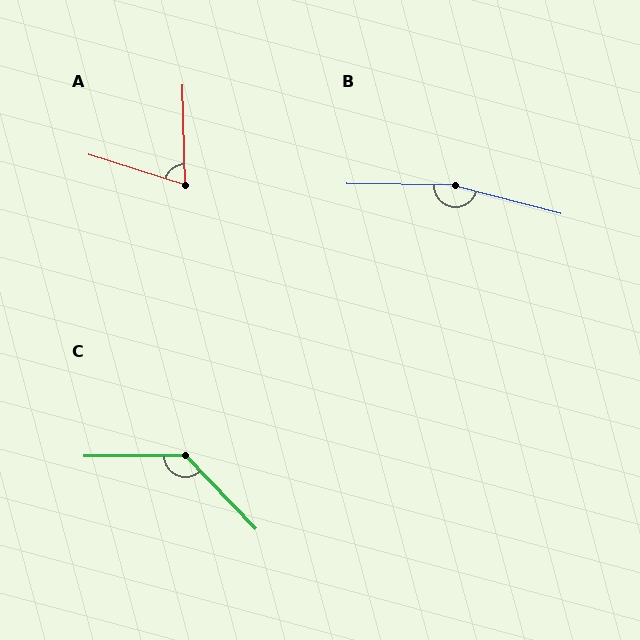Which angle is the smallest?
A, at approximately 71 degrees.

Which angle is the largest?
B, at approximately 166 degrees.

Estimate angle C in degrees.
Approximately 134 degrees.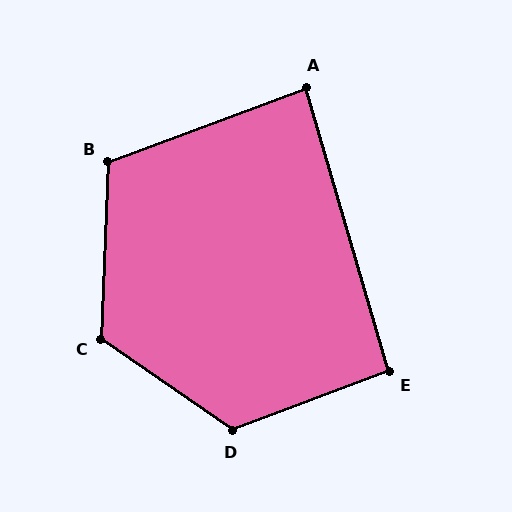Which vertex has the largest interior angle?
D, at approximately 125 degrees.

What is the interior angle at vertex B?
Approximately 112 degrees (obtuse).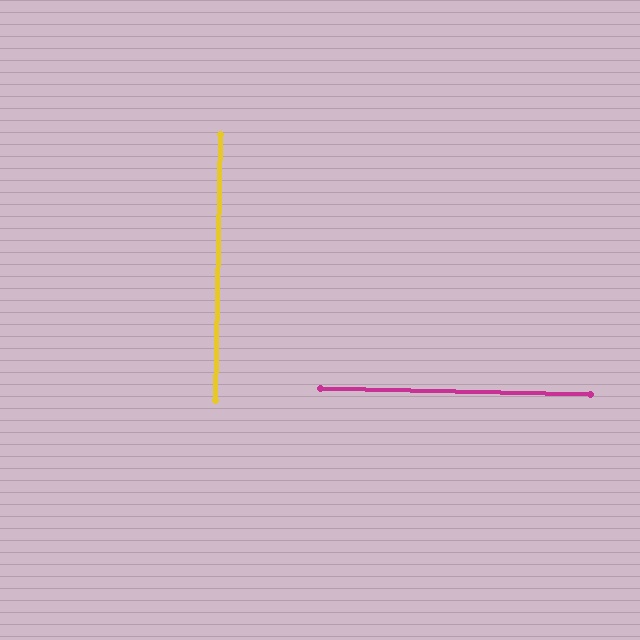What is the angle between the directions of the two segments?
Approximately 90 degrees.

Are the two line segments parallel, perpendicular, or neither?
Perpendicular — they meet at approximately 90°.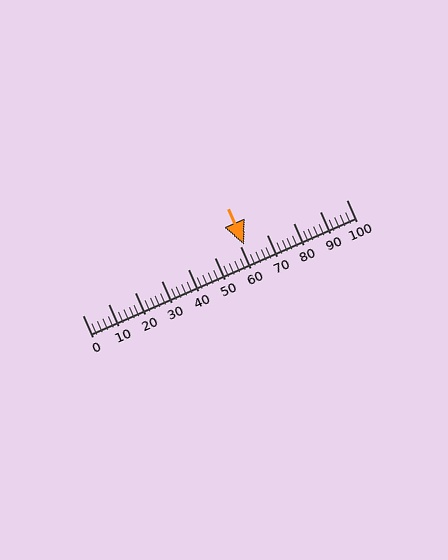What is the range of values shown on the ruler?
The ruler shows values from 0 to 100.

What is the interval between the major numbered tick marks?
The major tick marks are spaced 10 units apart.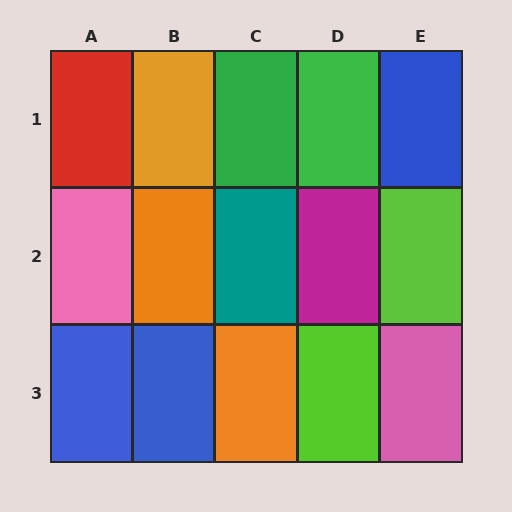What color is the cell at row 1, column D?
Green.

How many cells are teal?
1 cell is teal.